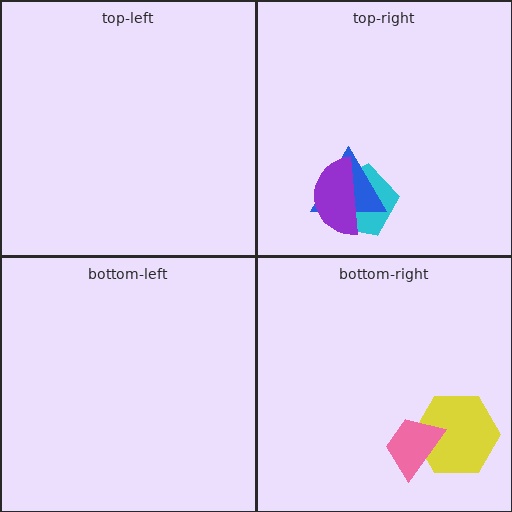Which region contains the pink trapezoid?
The bottom-right region.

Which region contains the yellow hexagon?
The bottom-right region.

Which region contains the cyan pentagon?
The top-right region.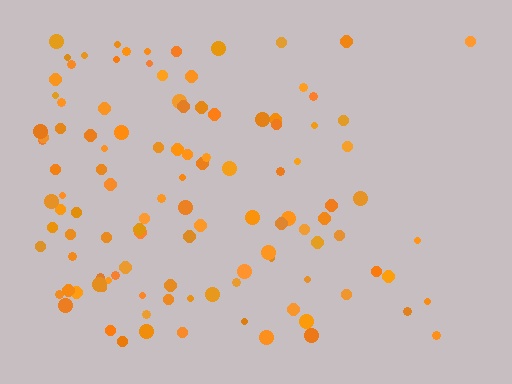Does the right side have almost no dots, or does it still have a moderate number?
Still a moderate number, just noticeably fewer than the left.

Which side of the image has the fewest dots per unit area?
The right.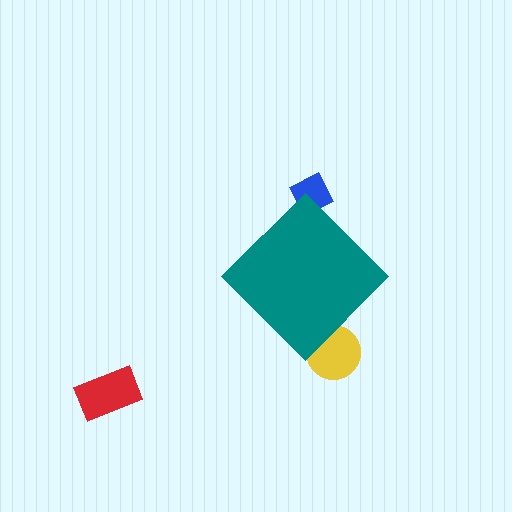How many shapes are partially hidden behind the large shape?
2 shapes are partially hidden.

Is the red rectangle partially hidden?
No, the red rectangle is fully visible.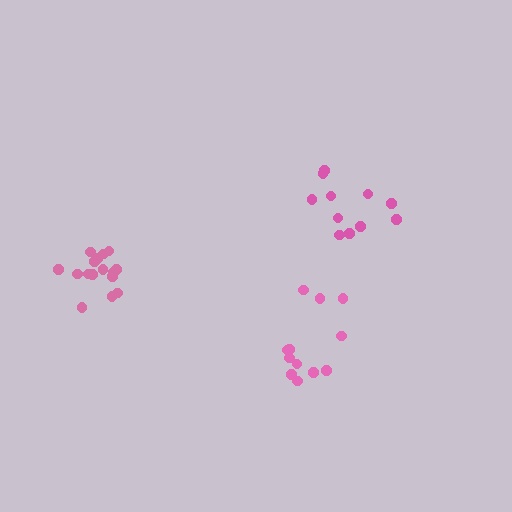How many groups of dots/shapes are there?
There are 3 groups.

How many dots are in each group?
Group 1: 11 dots, Group 2: 16 dots, Group 3: 12 dots (39 total).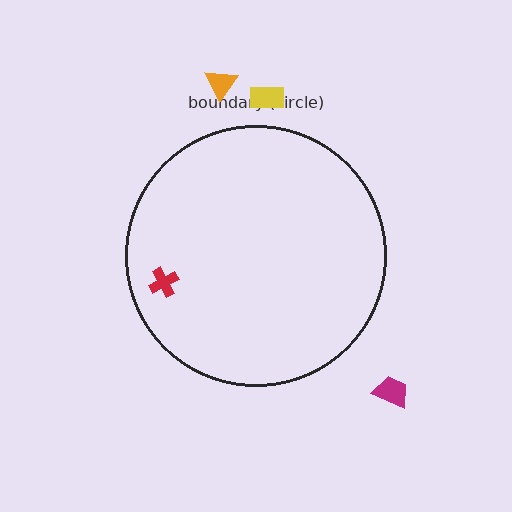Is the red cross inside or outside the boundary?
Inside.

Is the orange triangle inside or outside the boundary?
Outside.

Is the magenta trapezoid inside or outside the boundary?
Outside.